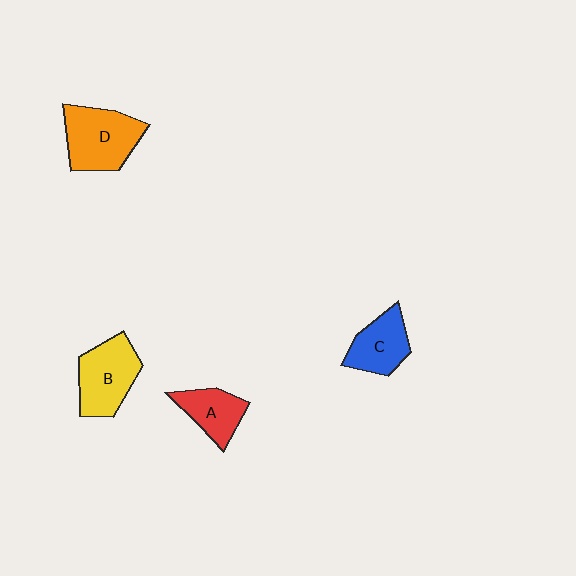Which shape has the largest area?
Shape D (orange).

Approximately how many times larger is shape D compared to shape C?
Approximately 1.4 times.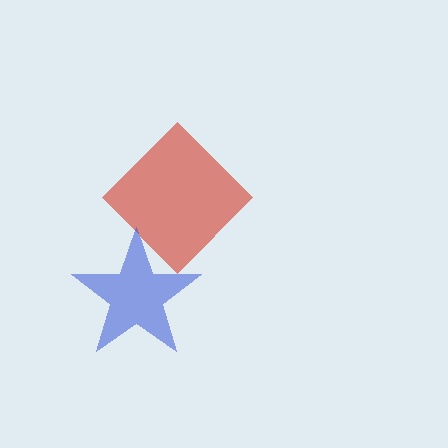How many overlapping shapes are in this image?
There are 2 overlapping shapes in the image.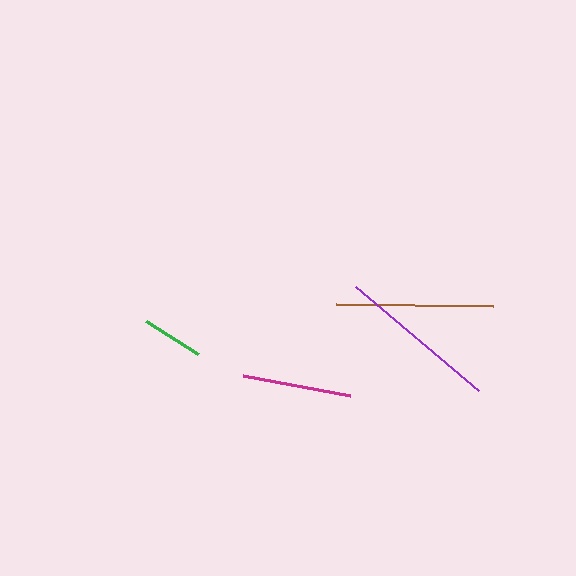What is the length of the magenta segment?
The magenta segment is approximately 109 pixels long.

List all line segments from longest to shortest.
From longest to shortest: purple, brown, magenta, green.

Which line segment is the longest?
The purple line is the longest at approximately 161 pixels.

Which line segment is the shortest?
The green line is the shortest at approximately 62 pixels.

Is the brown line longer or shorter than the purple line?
The purple line is longer than the brown line.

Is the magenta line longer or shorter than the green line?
The magenta line is longer than the green line.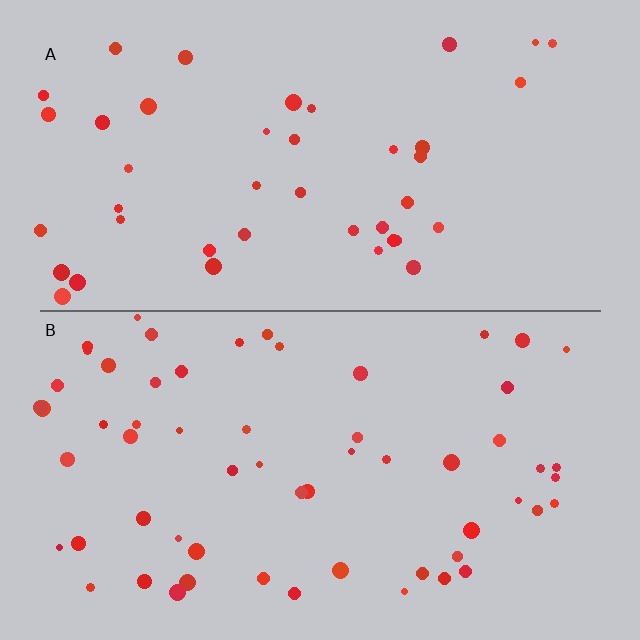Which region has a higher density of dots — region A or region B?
B (the bottom).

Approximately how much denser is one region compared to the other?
Approximately 1.4× — region B over region A.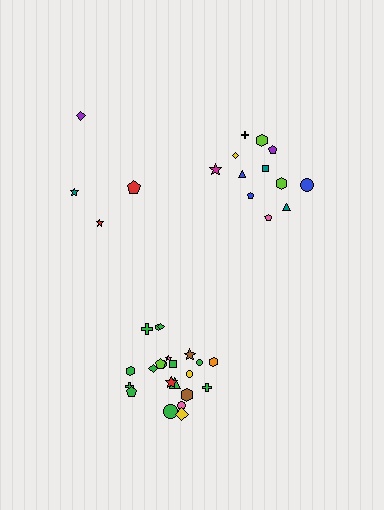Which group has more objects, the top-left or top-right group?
The top-right group.